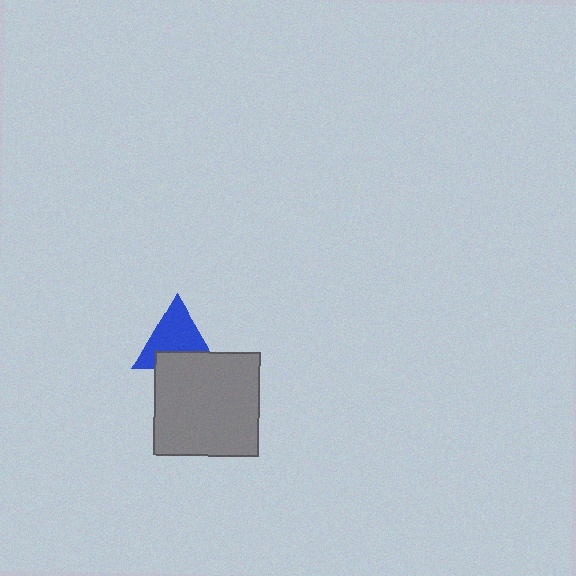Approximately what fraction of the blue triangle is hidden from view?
Roughly 32% of the blue triangle is hidden behind the gray square.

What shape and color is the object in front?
The object in front is a gray square.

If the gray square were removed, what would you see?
You would see the complete blue triangle.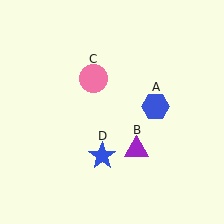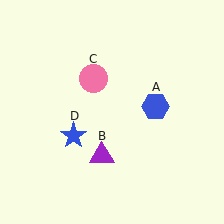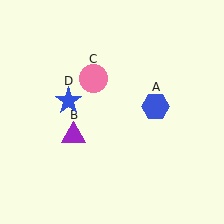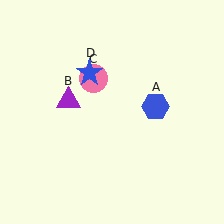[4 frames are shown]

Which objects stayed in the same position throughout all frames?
Blue hexagon (object A) and pink circle (object C) remained stationary.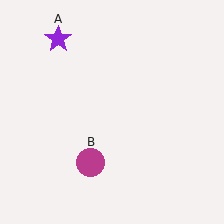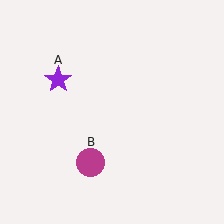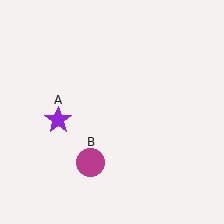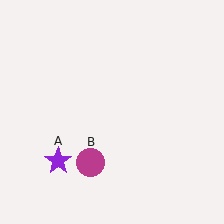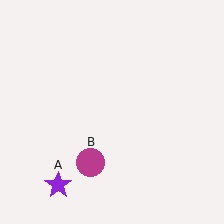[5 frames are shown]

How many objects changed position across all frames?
1 object changed position: purple star (object A).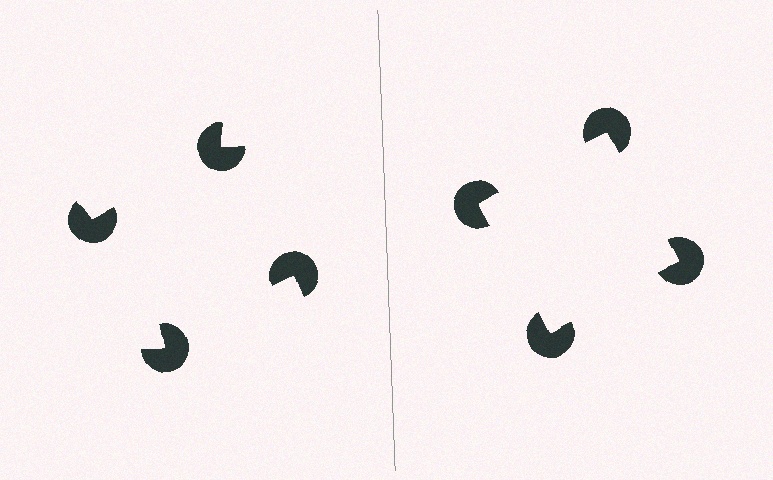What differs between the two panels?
The pac-man discs are positioned identically on both sides; only the wedge orientations differ. On the right they align to a square; on the left they are misaligned.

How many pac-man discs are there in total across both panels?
8 — 4 on each side.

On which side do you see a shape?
An illusory square appears on the right side. On the left side the wedge cuts are rotated, so no coherent shape forms.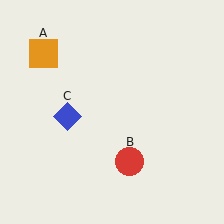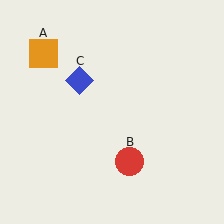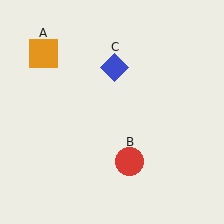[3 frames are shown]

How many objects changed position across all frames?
1 object changed position: blue diamond (object C).